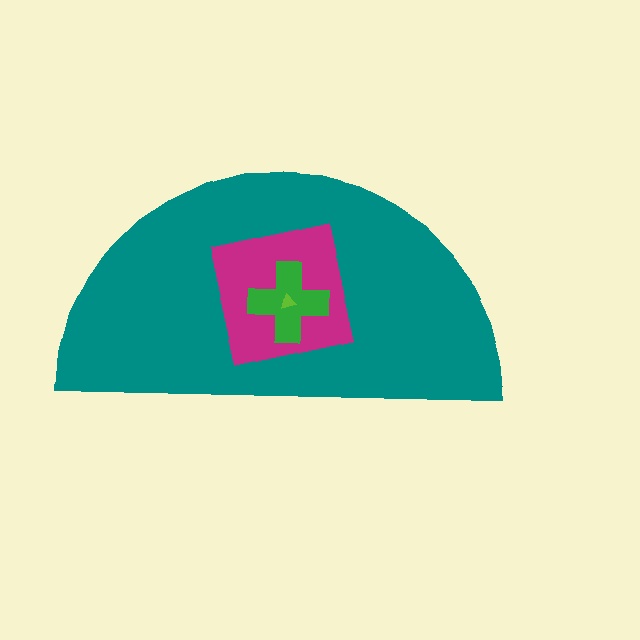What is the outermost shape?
The teal semicircle.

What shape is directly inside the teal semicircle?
The magenta square.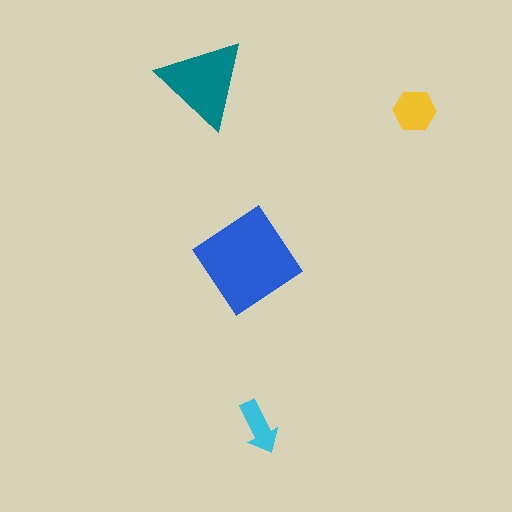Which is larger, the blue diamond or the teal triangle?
The blue diamond.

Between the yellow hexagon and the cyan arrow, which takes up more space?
The yellow hexagon.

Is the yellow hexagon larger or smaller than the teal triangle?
Smaller.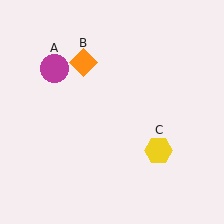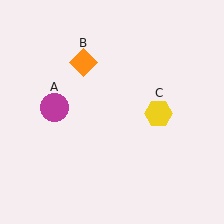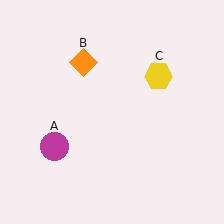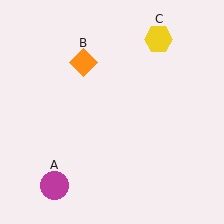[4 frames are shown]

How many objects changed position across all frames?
2 objects changed position: magenta circle (object A), yellow hexagon (object C).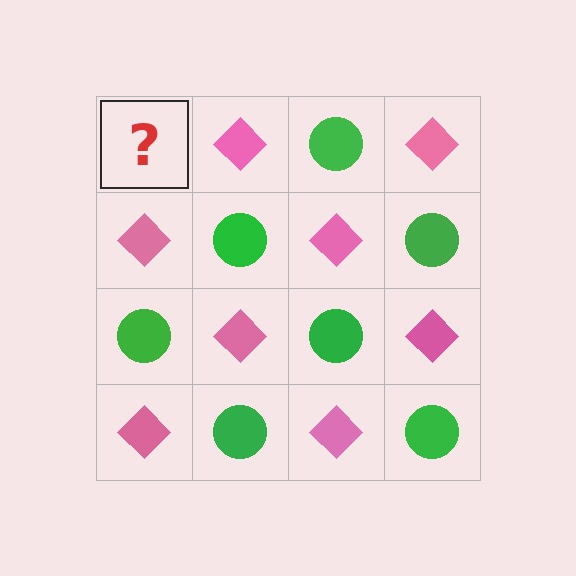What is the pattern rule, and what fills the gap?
The rule is that it alternates green circle and pink diamond in a checkerboard pattern. The gap should be filled with a green circle.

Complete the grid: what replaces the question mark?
The question mark should be replaced with a green circle.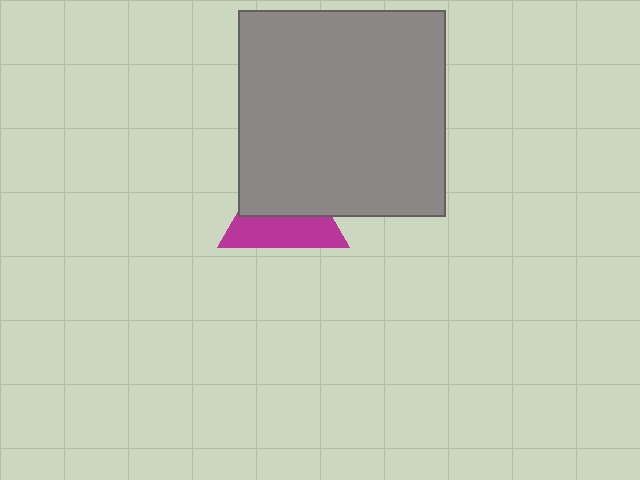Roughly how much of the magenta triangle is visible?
About half of it is visible (roughly 45%).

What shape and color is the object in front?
The object in front is a gray square.